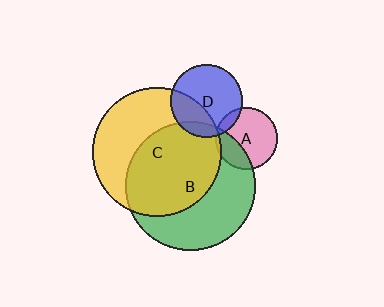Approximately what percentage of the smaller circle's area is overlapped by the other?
Approximately 10%.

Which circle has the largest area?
Circle B (green).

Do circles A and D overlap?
Yes.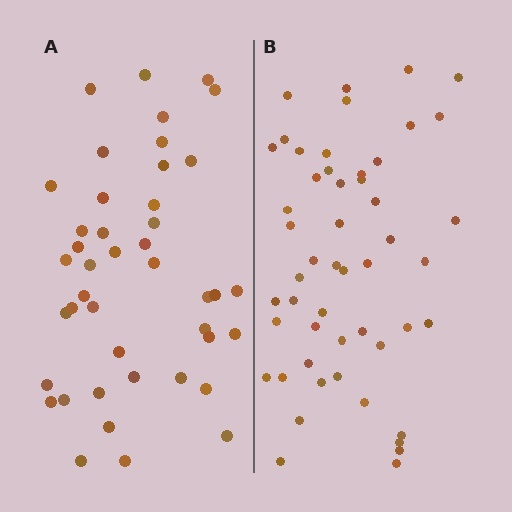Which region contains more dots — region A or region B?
Region B (the right region) has more dots.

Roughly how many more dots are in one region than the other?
Region B has roughly 8 or so more dots than region A.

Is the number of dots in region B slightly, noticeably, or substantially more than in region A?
Region B has only slightly more — the two regions are fairly close. The ratio is roughly 1.2 to 1.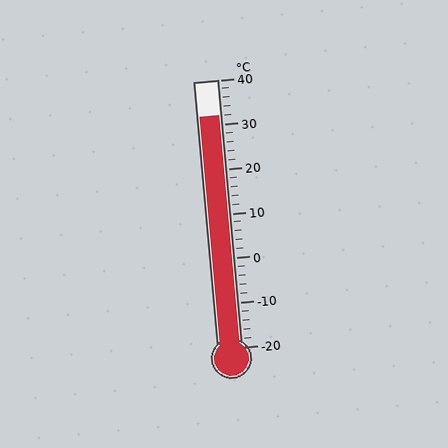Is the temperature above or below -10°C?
The temperature is above -10°C.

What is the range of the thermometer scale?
The thermometer scale ranges from -20°C to 40°C.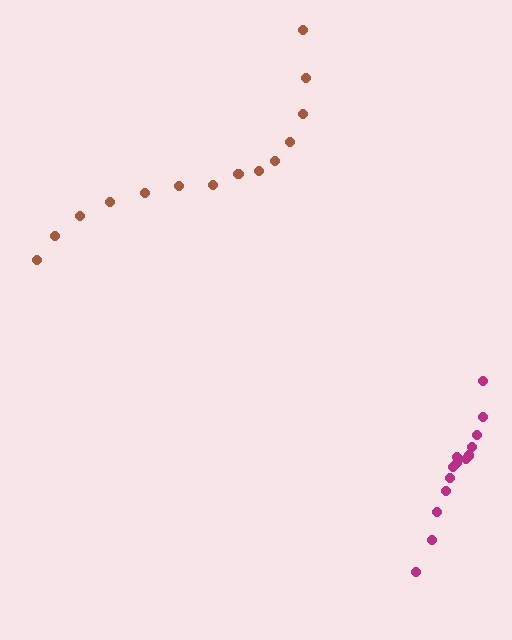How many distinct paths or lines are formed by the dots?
There are 2 distinct paths.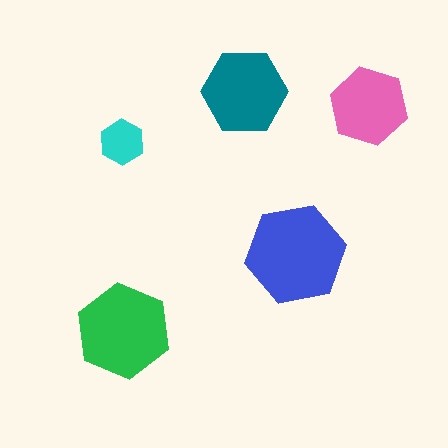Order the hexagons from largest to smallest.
the blue one, the green one, the teal one, the pink one, the cyan one.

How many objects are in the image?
There are 5 objects in the image.